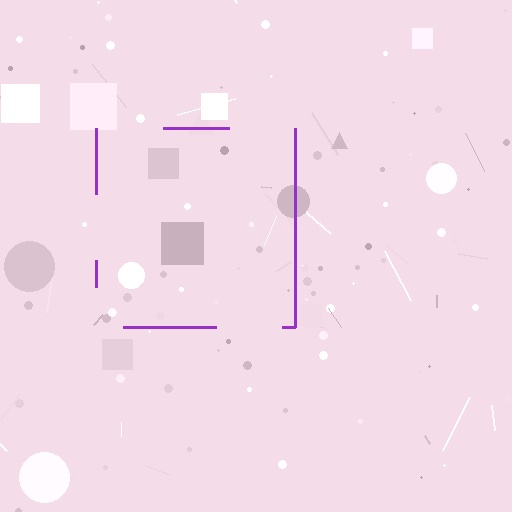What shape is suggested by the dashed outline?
The dashed outline suggests a square.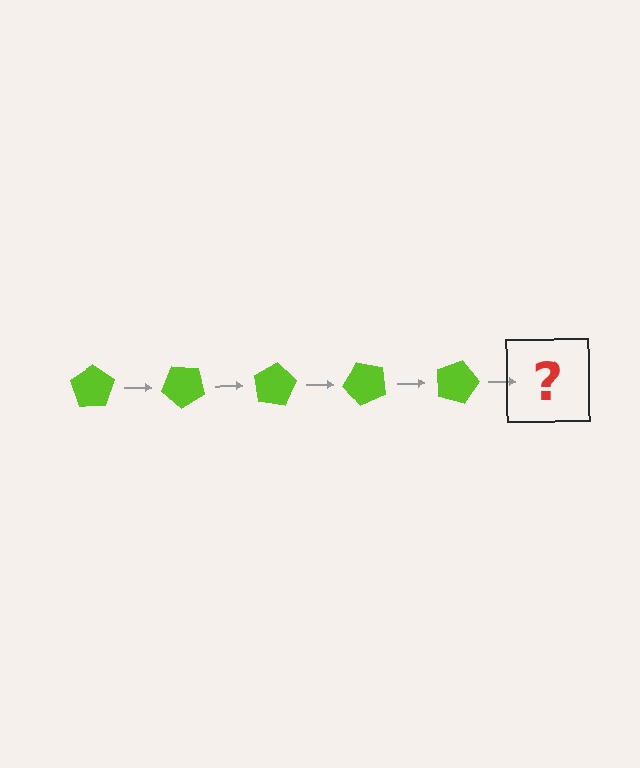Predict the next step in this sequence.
The next step is a lime pentagon rotated 200 degrees.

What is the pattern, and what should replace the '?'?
The pattern is that the pentagon rotates 40 degrees each step. The '?' should be a lime pentagon rotated 200 degrees.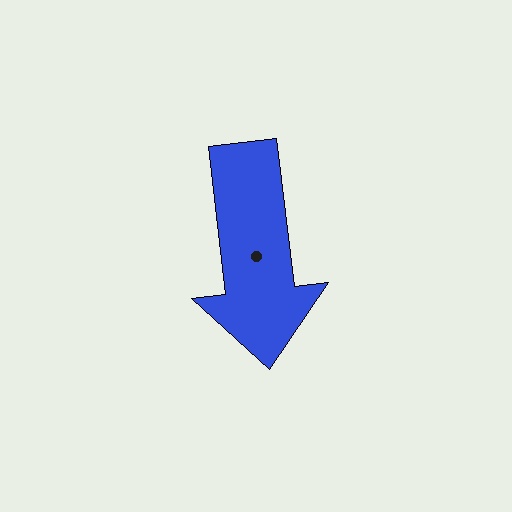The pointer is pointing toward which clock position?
Roughly 6 o'clock.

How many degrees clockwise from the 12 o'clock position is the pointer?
Approximately 173 degrees.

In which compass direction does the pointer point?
South.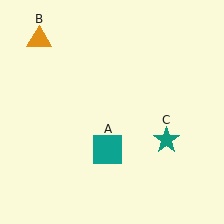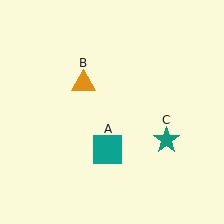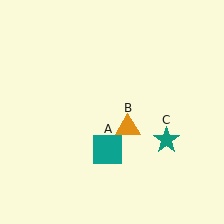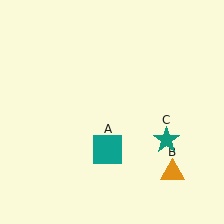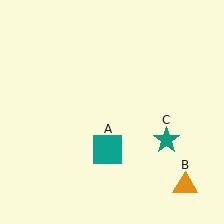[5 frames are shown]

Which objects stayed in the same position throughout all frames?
Teal square (object A) and teal star (object C) remained stationary.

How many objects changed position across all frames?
1 object changed position: orange triangle (object B).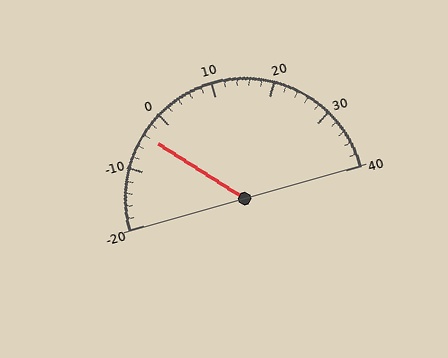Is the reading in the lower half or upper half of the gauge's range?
The reading is in the lower half of the range (-20 to 40).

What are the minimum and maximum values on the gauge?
The gauge ranges from -20 to 40.